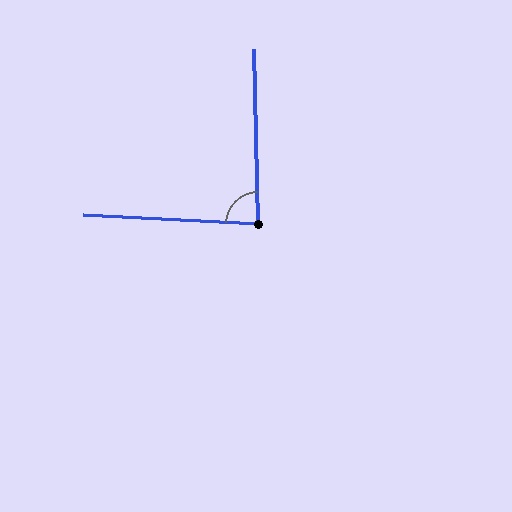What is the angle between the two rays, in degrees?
Approximately 86 degrees.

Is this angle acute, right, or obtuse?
It is approximately a right angle.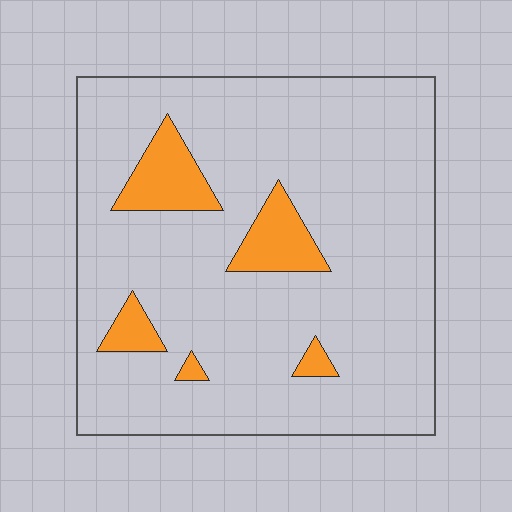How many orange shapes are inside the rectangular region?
5.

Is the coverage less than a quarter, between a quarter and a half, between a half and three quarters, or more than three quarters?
Less than a quarter.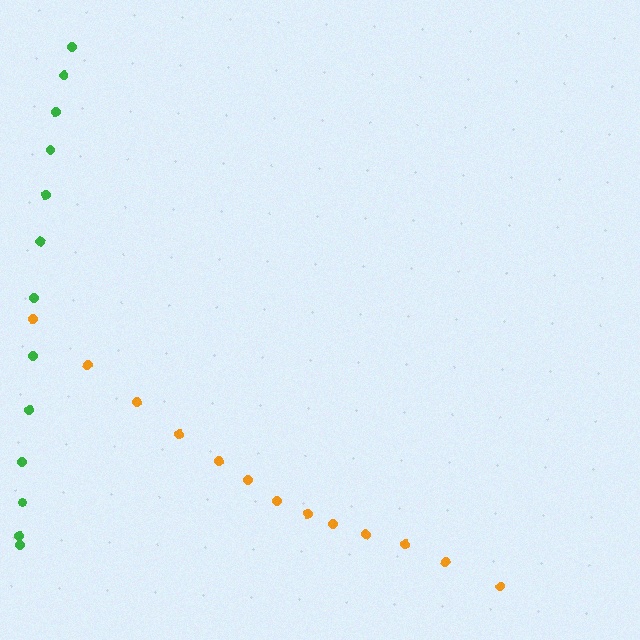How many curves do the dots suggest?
There are 2 distinct paths.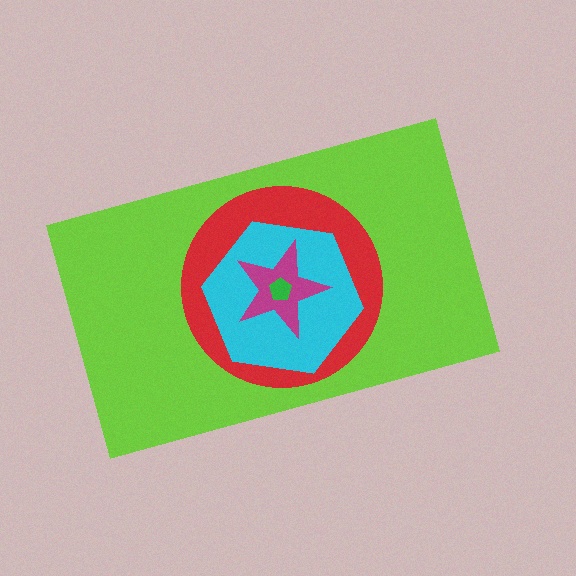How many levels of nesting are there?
5.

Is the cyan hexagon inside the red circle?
Yes.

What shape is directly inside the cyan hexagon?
The magenta star.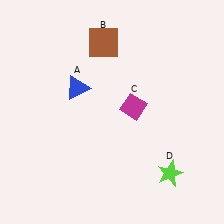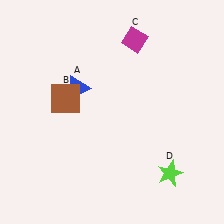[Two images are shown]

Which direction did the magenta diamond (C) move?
The magenta diamond (C) moved up.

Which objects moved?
The objects that moved are: the brown square (B), the magenta diamond (C).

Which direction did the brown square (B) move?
The brown square (B) moved down.